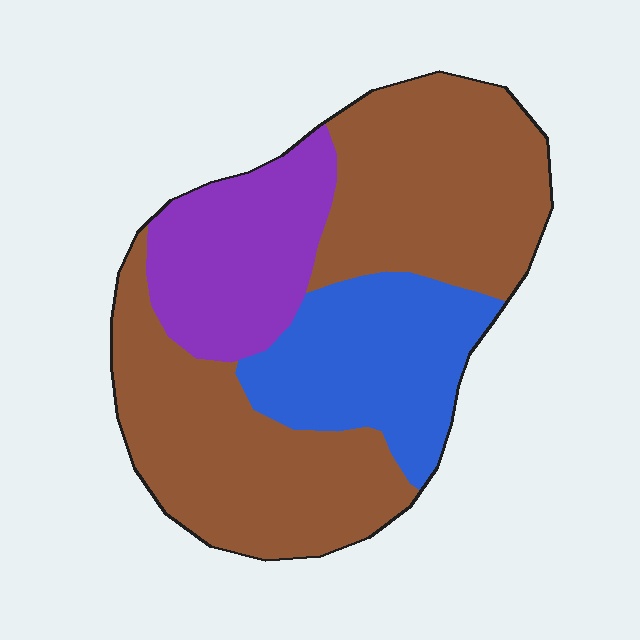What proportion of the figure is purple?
Purple covers around 20% of the figure.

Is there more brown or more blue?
Brown.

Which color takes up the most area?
Brown, at roughly 60%.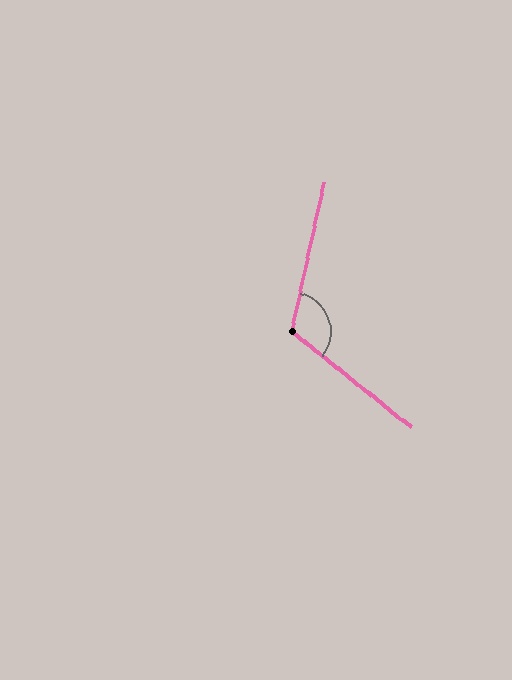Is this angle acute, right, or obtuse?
It is obtuse.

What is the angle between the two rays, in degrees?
Approximately 117 degrees.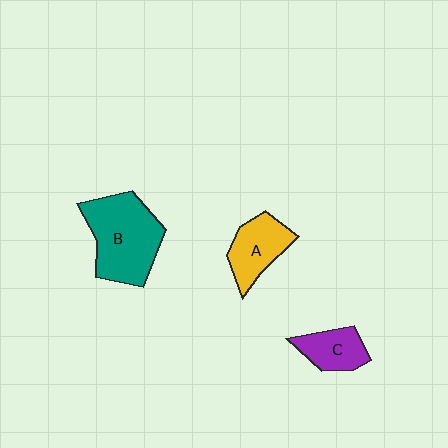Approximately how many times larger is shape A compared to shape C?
Approximately 1.3 times.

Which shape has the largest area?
Shape B (teal).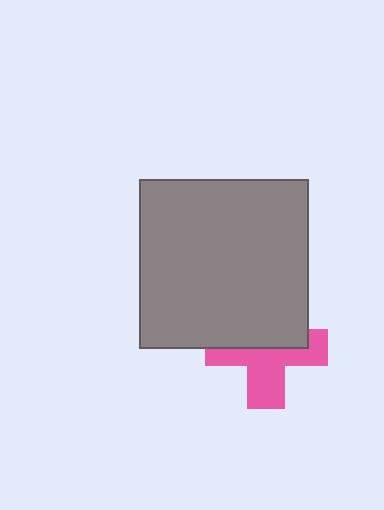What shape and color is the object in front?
The object in front is a gray rectangle.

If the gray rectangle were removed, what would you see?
You would see the complete pink cross.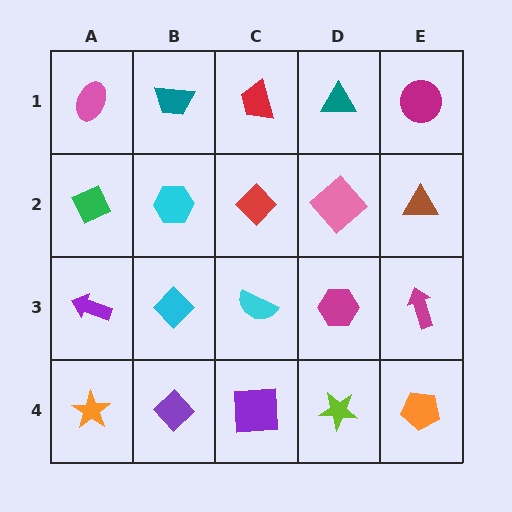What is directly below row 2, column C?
A cyan semicircle.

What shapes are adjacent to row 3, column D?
A pink diamond (row 2, column D), a lime star (row 4, column D), a cyan semicircle (row 3, column C), a magenta arrow (row 3, column E).